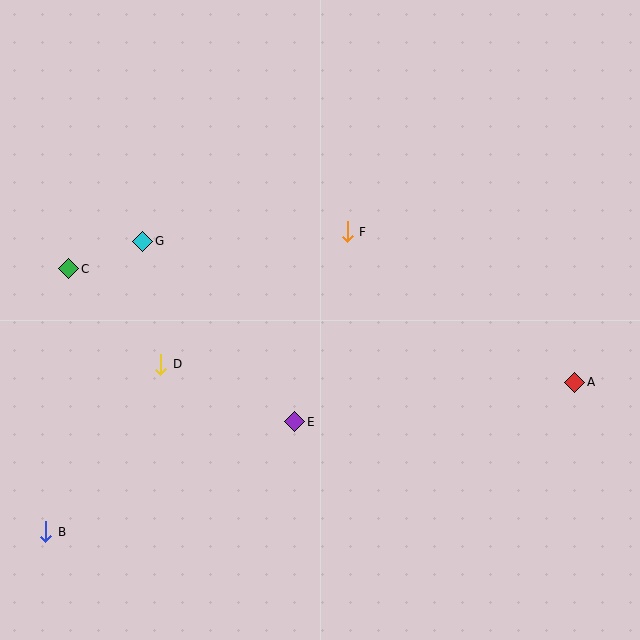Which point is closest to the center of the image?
Point F at (347, 232) is closest to the center.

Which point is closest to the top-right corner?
Point F is closest to the top-right corner.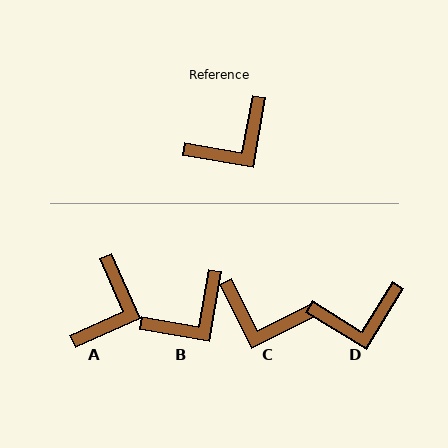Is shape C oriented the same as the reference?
No, it is off by about 54 degrees.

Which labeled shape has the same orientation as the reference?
B.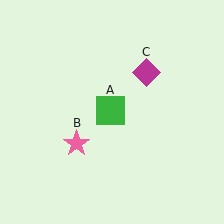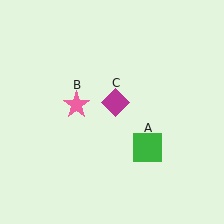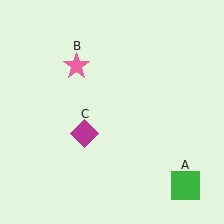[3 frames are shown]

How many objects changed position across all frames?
3 objects changed position: green square (object A), pink star (object B), magenta diamond (object C).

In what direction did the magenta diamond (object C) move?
The magenta diamond (object C) moved down and to the left.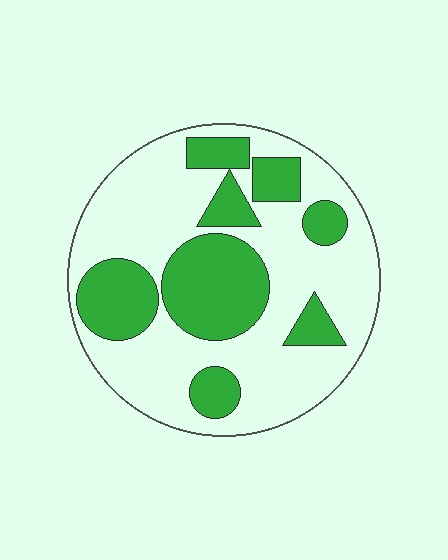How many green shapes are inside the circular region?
8.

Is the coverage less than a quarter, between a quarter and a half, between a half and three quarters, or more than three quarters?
Between a quarter and a half.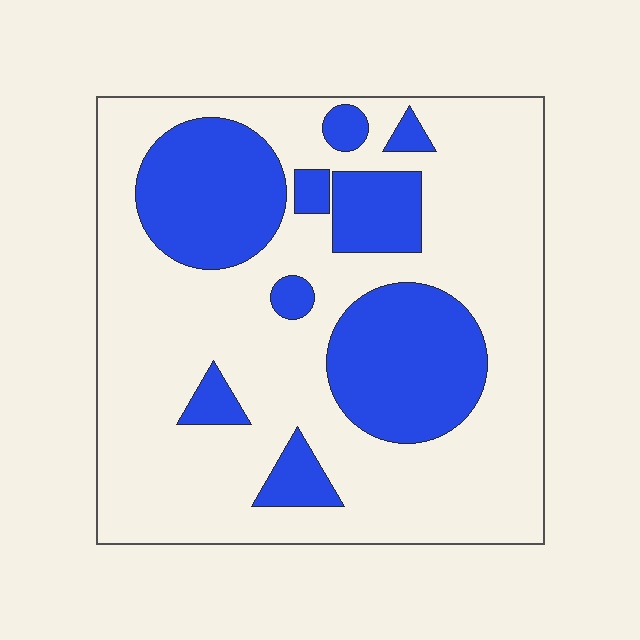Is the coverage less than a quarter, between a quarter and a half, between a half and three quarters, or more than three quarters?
Between a quarter and a half.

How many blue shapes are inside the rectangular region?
9.